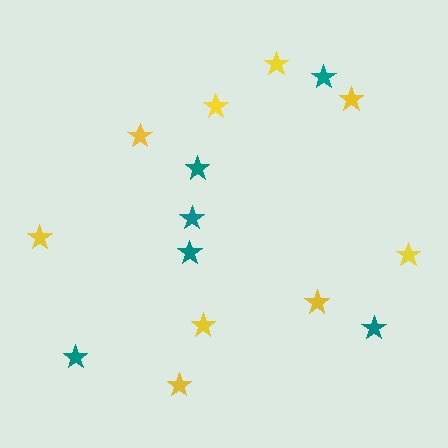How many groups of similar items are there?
There are 2 groups: one group of yellow stars (9) and one group of teal stars (6).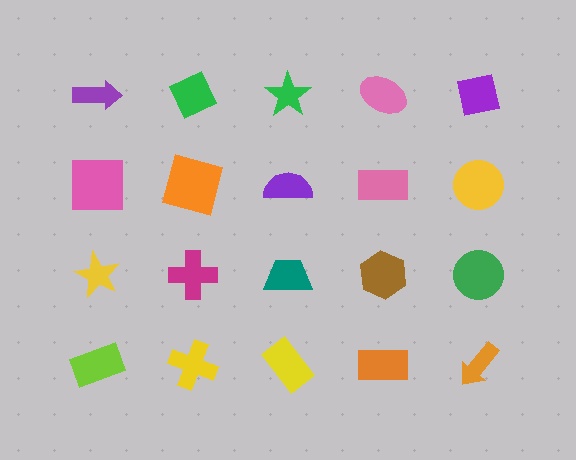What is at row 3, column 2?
A magenta cross.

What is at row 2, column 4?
A pink rectangle.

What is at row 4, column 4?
An orange rectangle.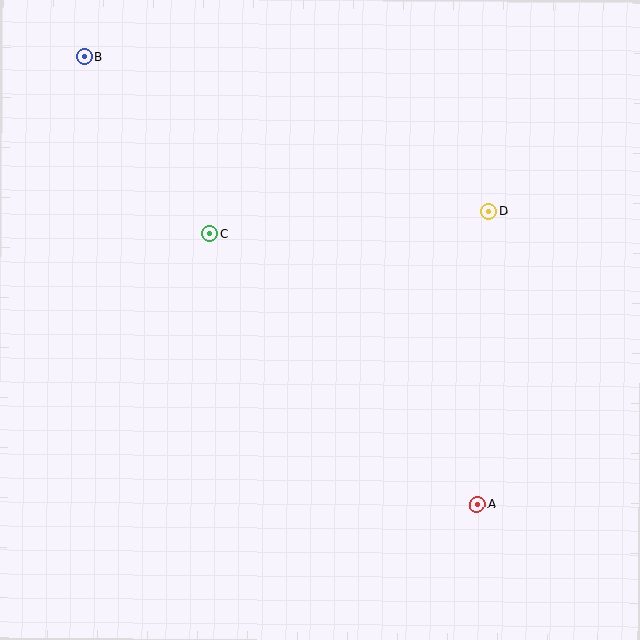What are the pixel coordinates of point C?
Point C is at (209, 234).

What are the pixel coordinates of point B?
Point B is at (84, 57).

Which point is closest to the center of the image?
Point C at (209, 234) is closest to the center.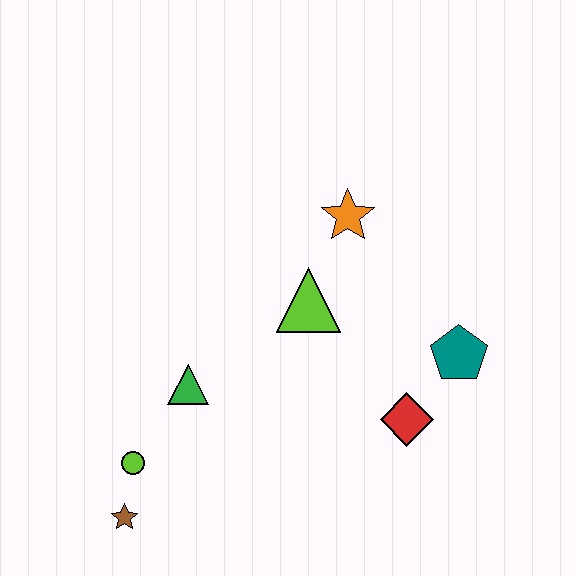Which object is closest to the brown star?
The lime circle is closest to the brown star.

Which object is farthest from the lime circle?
The teal pentagon is farthest from the lime circle.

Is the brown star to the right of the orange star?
No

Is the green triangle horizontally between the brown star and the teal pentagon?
Yes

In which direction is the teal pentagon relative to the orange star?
The teal pentagon is below the orange star.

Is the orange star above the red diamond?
Yes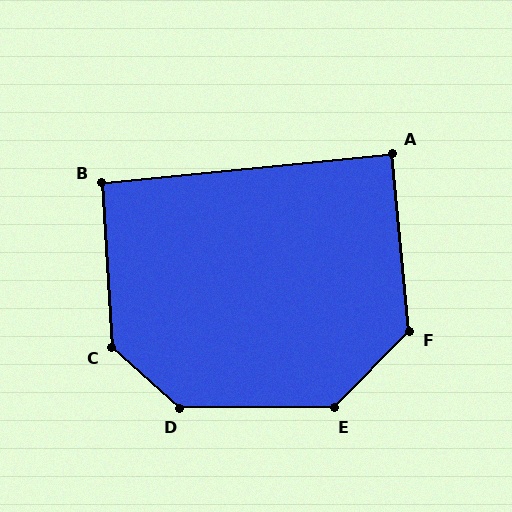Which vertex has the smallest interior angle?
A, at approximately 90 degrees.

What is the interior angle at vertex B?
Approximately 92 degrees (approximately right).